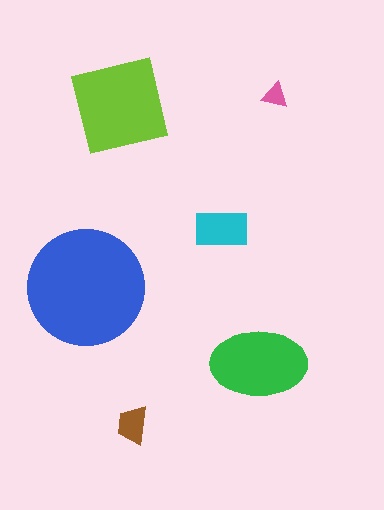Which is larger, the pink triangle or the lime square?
The lime square.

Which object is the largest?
The blue circle.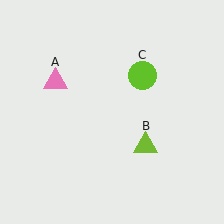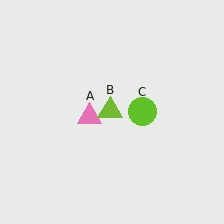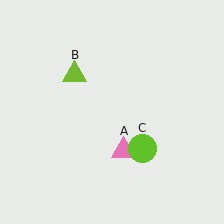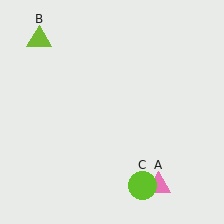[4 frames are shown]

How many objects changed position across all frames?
3 objects changed position: pink triangle (object A), lime triangle (object B), lime circle (object C).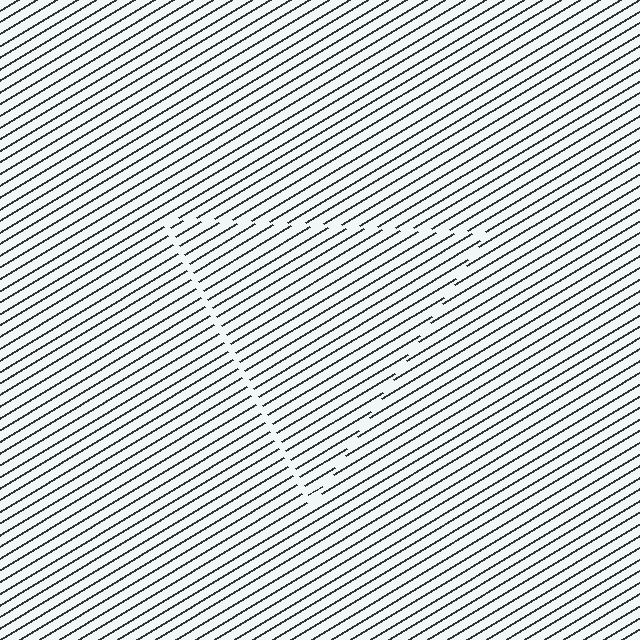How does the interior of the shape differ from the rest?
The interior of the shape contains the same grating, shifted by half a period — the contour is defined by the phase discontinuity where line-ends from the inner and outer gratings abut.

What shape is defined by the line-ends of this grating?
An illusory triangle. The interior of the shape contains the same grating, shifted by half a period — the contour is defined by the phase discontinuity where line-ends from the inner and outer gratings abut.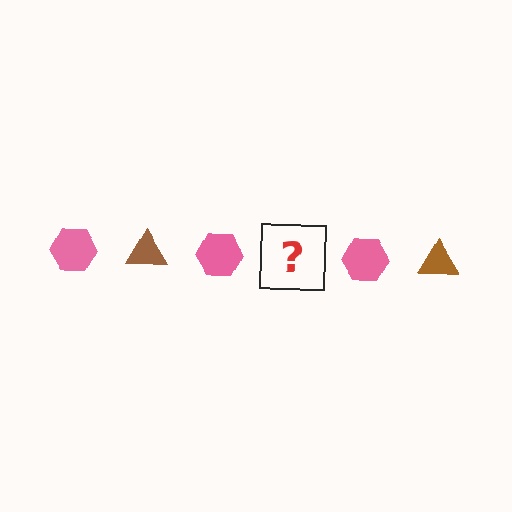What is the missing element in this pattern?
The missing element is a brown triangle.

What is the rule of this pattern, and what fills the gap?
The rule is that the pattern alternates between pink hexagon and brown triangle. The gap should be filled with a brown triangle.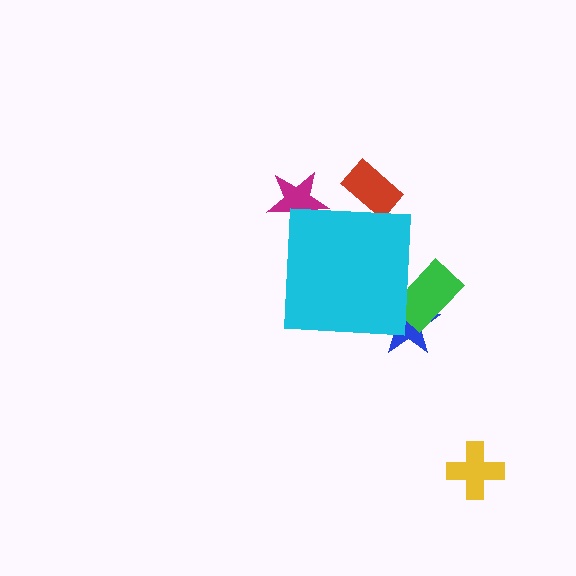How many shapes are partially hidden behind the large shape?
4 shapes are partially hidden.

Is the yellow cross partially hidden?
No, the yellow cross is fully visible.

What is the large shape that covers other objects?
A cyan square.